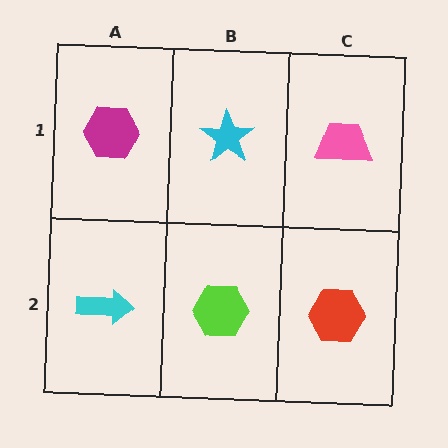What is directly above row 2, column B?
A cyan star.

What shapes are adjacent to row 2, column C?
A pink trapezoid (row 1, column C), a lime hexagon (row 2, column B).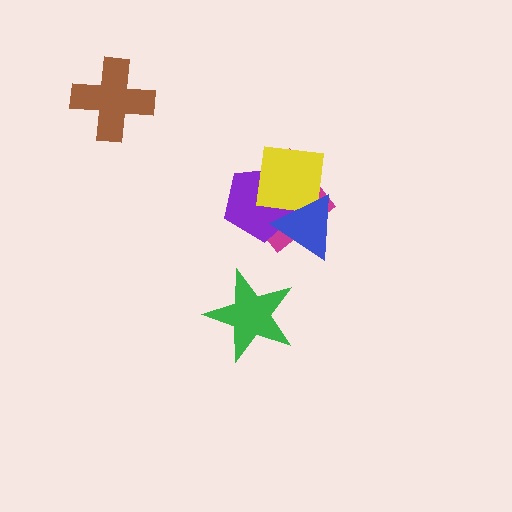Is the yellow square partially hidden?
Yes, it is partially covered by another shape.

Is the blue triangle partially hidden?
No, no other shape covers it.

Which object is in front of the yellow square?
The blue triangle is in front of the yellow square.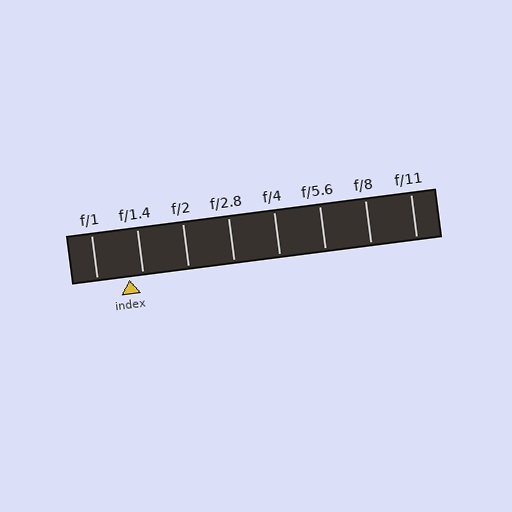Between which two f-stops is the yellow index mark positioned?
The index mark is between f/1 and f/1.4.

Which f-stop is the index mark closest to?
The index mark is closest to f/1.4.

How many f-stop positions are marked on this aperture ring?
There are 8 f-stop positions marked.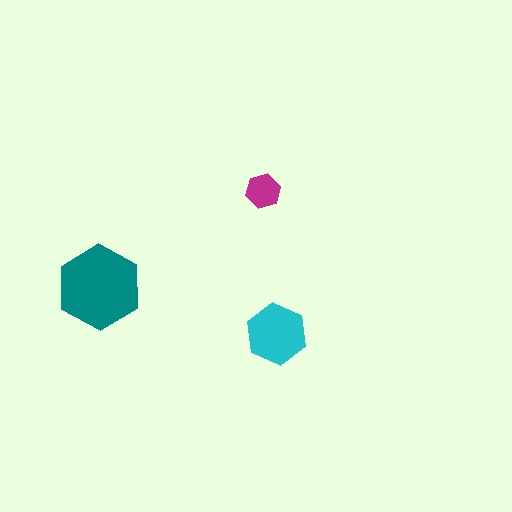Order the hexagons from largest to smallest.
the teal one, the cyan one, the magenta one.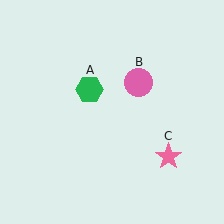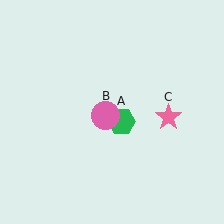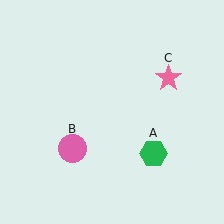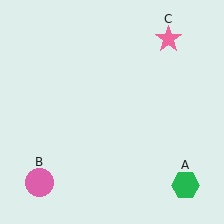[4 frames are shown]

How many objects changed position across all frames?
3 objects changed position: green hexagon (object A), pink circle (object B), pink star (object C).